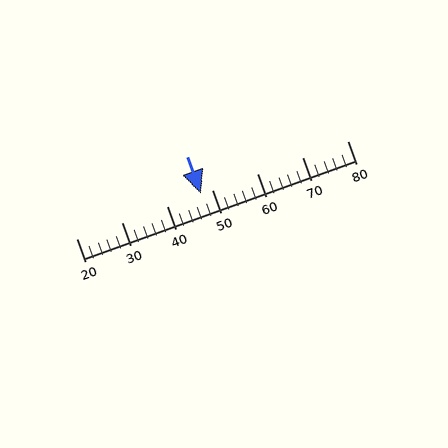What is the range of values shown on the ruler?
The ruler shows values from 20 to 80.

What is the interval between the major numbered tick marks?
The major tick marks are spaced 10 units apart.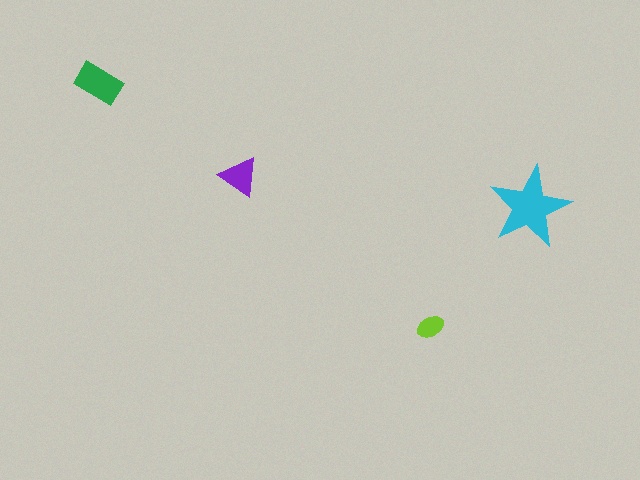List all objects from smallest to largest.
The lime ellipse, the purple triangle, the green rectangle, the cyan star.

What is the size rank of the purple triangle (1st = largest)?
3rd.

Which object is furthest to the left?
The green rectangle is leftmost.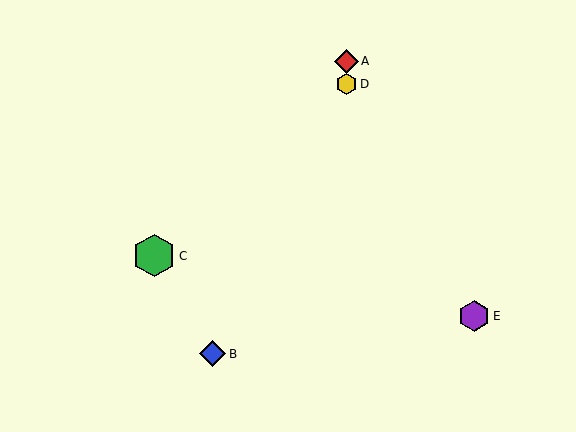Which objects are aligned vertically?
Objects A, D are aligned vertically.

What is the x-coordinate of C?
Object C is at x≈154.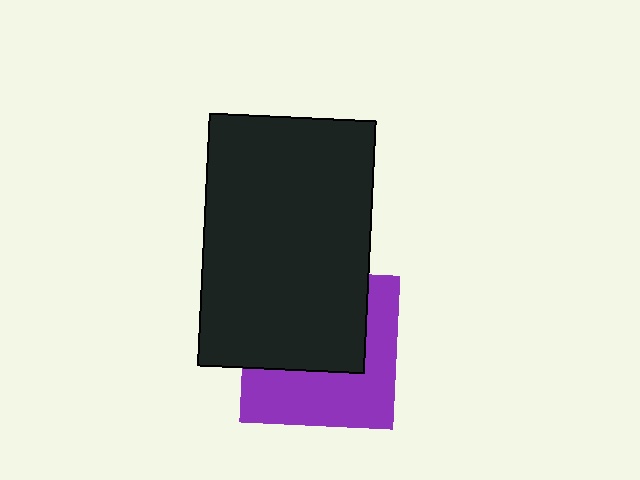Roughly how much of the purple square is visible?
About half of it is visible (roughly 48%).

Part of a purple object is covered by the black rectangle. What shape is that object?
It is a square.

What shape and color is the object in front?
The object in front is a black rectangle.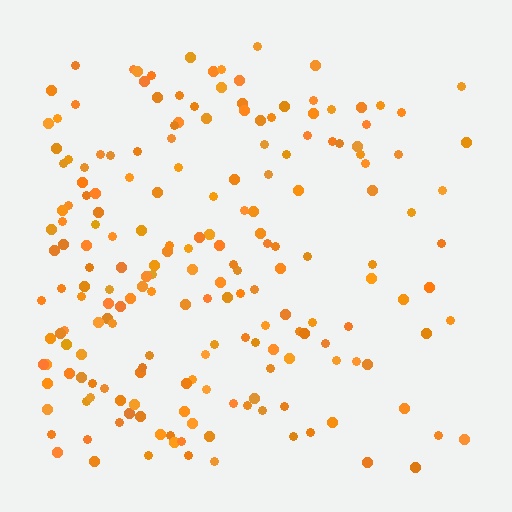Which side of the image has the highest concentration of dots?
The left.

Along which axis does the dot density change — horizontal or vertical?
Horizontal.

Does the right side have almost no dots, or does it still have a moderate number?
Still a moderate number, just noticeably fewer than the left.